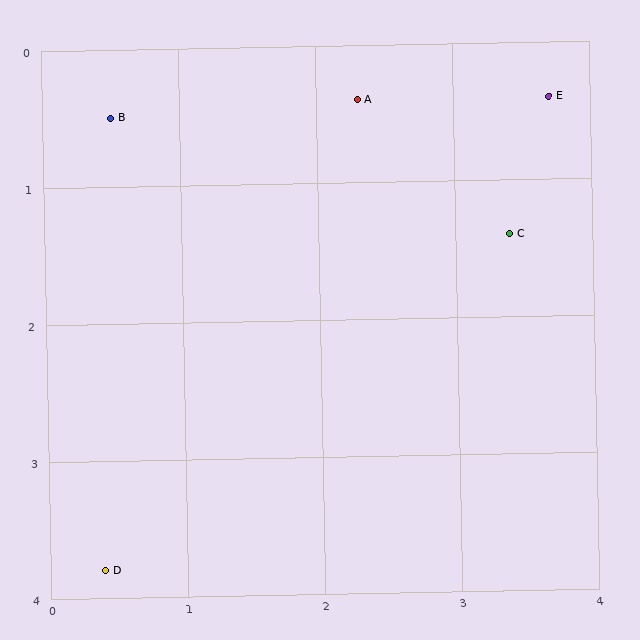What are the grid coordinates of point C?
Point C is at approximately (3.4, 1.4).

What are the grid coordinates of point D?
Point D is at approximately (0.4, 3.8).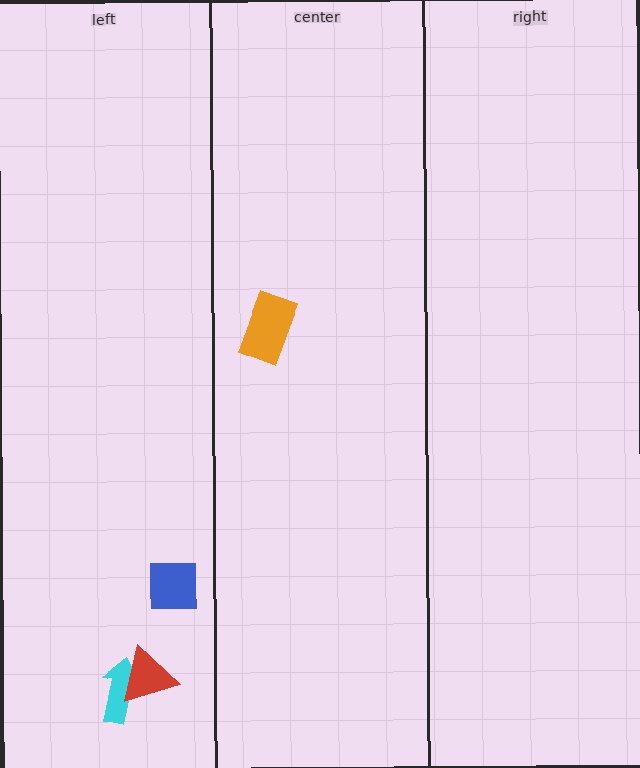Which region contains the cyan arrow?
The left region.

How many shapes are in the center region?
1.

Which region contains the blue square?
The left region.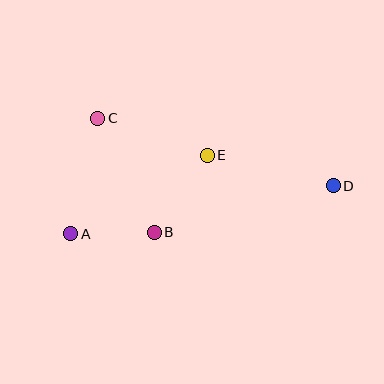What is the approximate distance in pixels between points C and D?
The distance between C and D is approximately 245 pixels.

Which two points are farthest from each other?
Points A and D are farthest from each other.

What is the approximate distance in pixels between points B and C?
The distance between B and C is approximately 127 pixels.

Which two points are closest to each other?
Points A and B are closest to each other.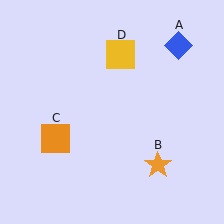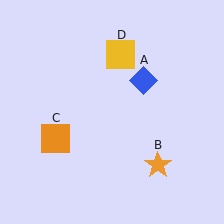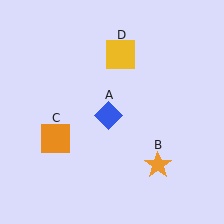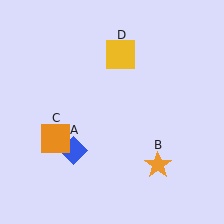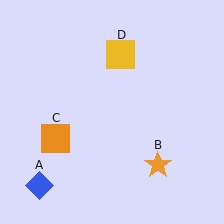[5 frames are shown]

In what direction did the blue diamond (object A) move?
The blue diamond (object A) moved down and to the left.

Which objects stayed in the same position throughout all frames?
Orange star (object B) and orange square (object C) and yellow square (object D) remained stationary.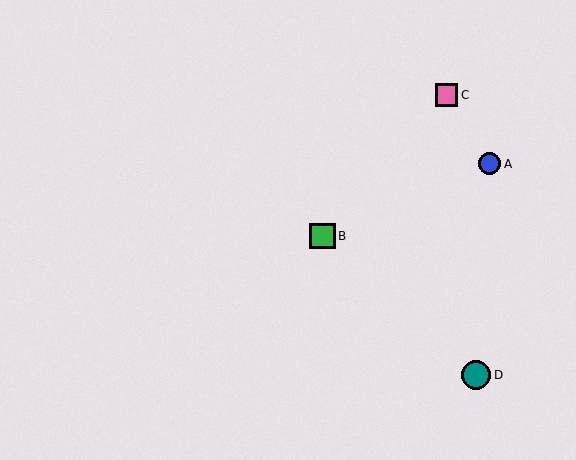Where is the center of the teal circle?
The center of the teal circle is at (476, 375).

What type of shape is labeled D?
Shape D is a teal circle.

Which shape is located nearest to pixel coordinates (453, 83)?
The pink square (labeled C) at (446, 95) is nearest to that location.